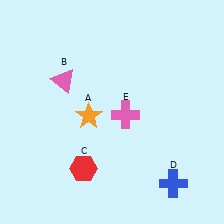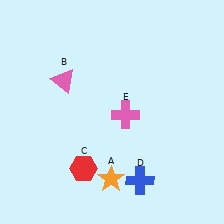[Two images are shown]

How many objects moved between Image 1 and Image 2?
2 objects moved between the two images.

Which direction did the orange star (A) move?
The orange star (A) moved down.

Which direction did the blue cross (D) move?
The blue cross (D) moved left.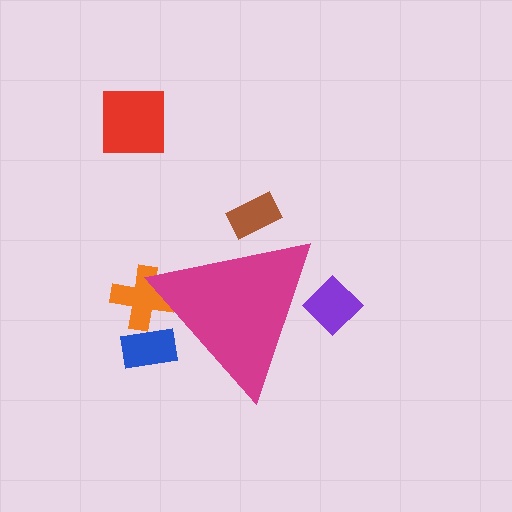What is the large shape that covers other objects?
A magenta triangle.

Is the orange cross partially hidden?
Yes, the orange cross is partially hidden behind the magenta triangle.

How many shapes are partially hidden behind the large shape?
4 shapes are partially hidden.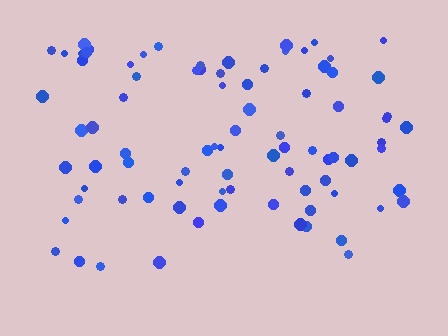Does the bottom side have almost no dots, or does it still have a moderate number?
Still a moderate number, just noticeably fewer than the top.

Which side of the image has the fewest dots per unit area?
The bottom.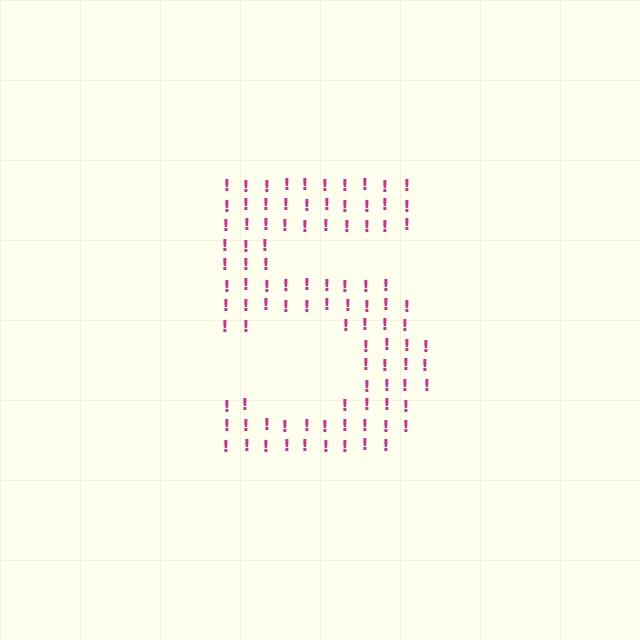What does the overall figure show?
The overall figure shows the digit 5.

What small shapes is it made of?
It is made of small exclamation marks.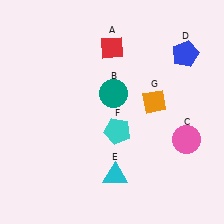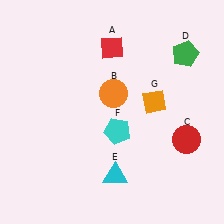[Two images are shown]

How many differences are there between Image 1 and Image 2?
There are 3 differences between the two images.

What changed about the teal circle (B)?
In Image 1, B is teal. In Image 2, it changed to orange.